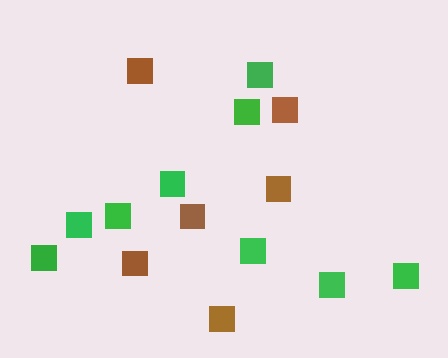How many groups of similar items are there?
There are 2 groups: one group of brown squares (6) and one group of green squares (9).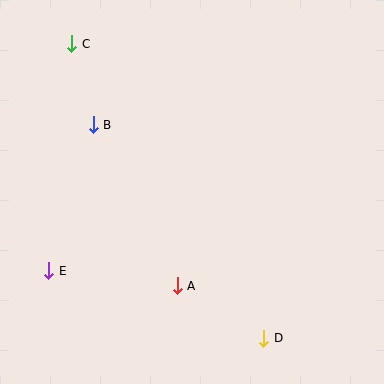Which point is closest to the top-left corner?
Point C is closest to the top-left corner.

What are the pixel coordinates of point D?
Point D is at (264, 338).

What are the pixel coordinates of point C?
Point C is at (72, 44).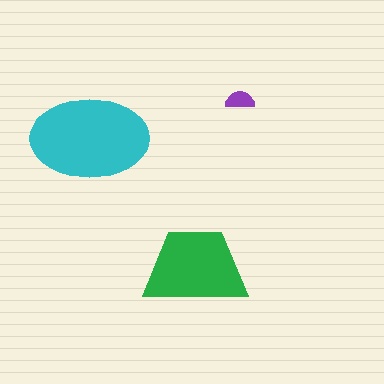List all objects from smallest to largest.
The purple semicircle, the green trapezoid, the cyan ellipse.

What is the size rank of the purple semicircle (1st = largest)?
3rd.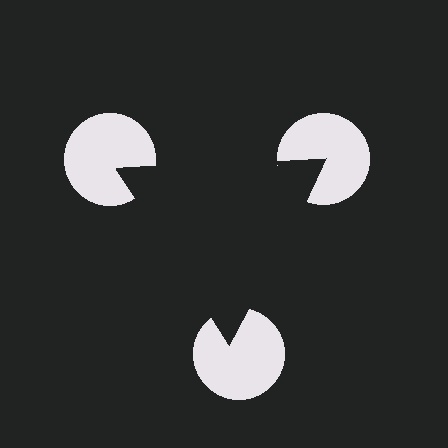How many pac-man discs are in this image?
There are 3 — one at each vertex of the illusory triangle.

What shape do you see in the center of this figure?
An illusory triangle — its edges are inferred from the aligned wedge cuts in the pac-man discs, not physically drawn.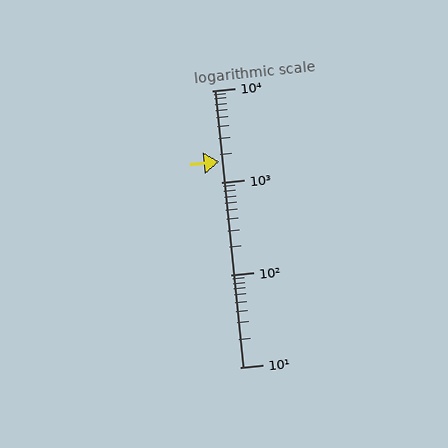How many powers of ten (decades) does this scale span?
The scale spans 3 decades, from 10 to 10000.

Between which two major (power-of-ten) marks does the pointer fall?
The pointer is between 1000 and 10000.